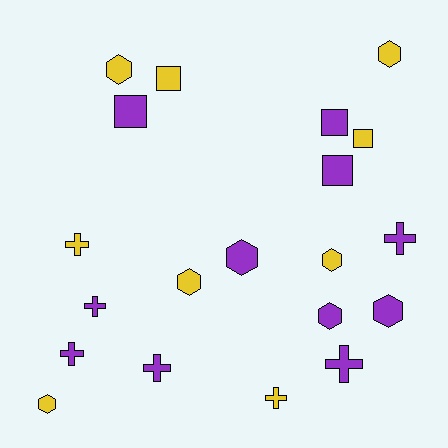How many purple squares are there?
There are 3 purple squares.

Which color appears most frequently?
Purple, with 11 objects.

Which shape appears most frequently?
Hexagon, with 8 objects.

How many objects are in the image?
There are 20 objects.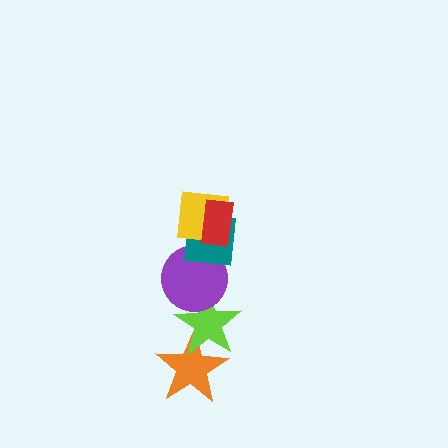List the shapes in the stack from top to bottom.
From top to bottom: the red rectangle, the yellow square, the teal square, the purple circle, the lime star, the orange star.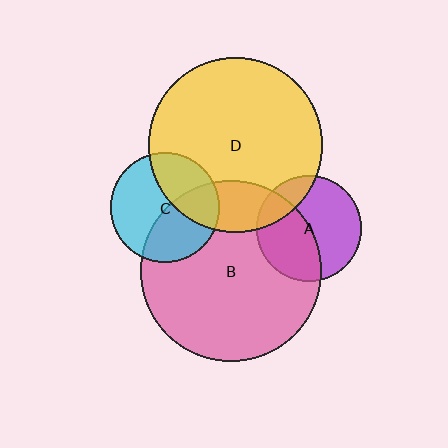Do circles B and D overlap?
Yes.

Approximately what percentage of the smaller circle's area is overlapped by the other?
Approximately 20%.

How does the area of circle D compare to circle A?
Approximately 2.8 times.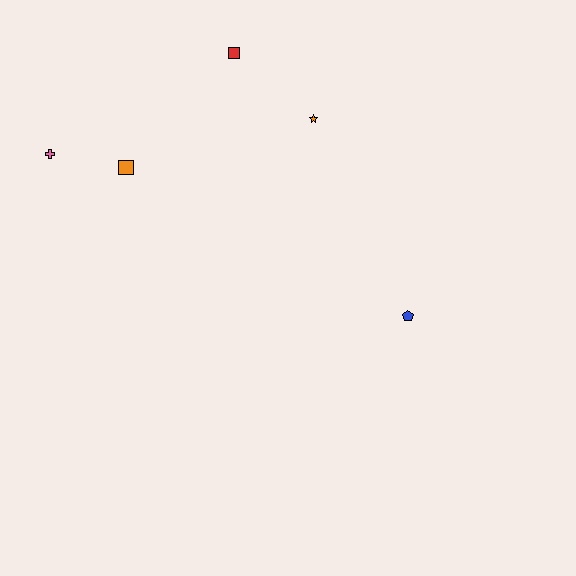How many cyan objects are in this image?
There are no cyan objects.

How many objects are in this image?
There are 5 objects.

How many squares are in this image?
There are 2 squares.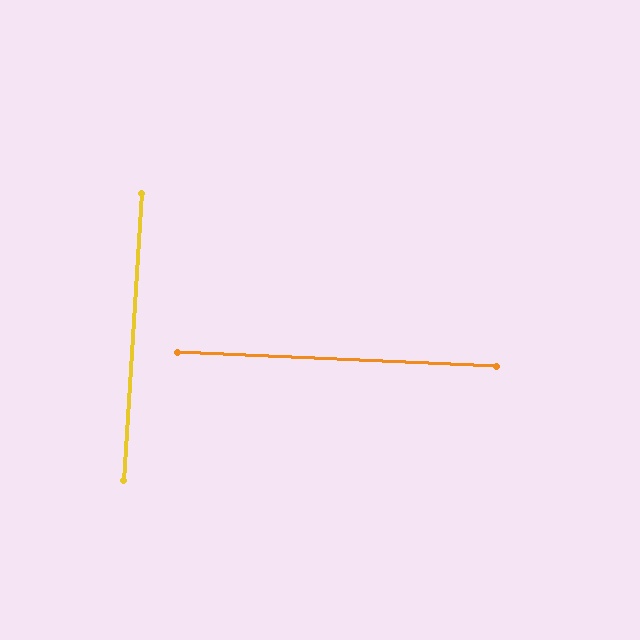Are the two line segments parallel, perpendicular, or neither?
Perpendicular — they meet at approximately 89°.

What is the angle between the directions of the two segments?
Approximately 89 degrees.